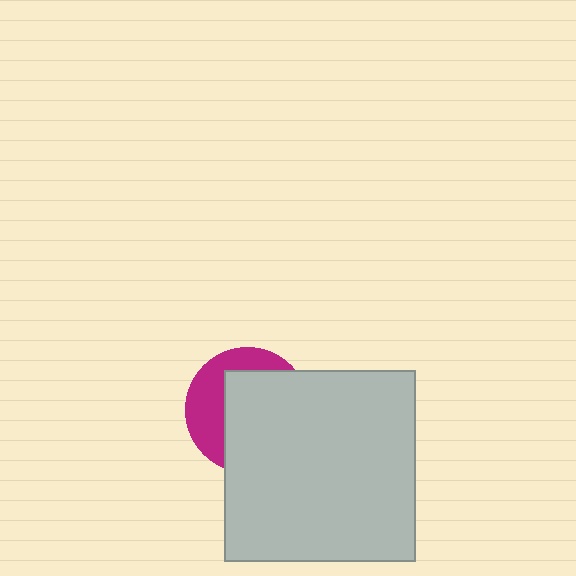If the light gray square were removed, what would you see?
You would see the complete magenta circle.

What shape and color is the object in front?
The object in front is a light gray square.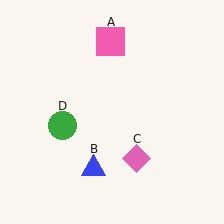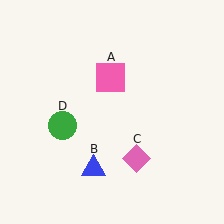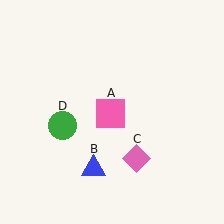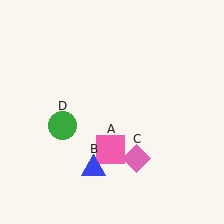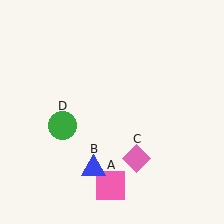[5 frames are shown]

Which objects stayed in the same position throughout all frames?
Blue triangle (object B) and pink diamond (object C) and green circle (object D) remained stationary.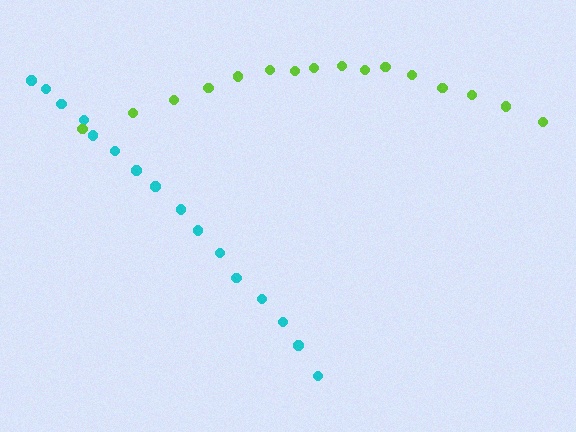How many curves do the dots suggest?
There are 2 distinct paths.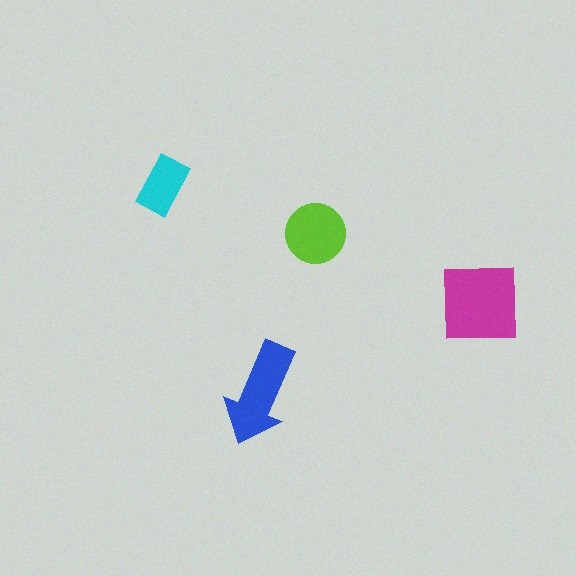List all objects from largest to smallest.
The magenta square, the blue arrow, the lime circle, the cyan rectangle.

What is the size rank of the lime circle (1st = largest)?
3rd.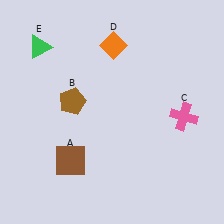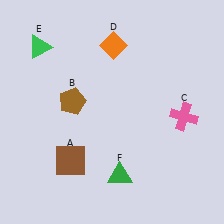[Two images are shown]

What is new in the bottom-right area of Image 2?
A green triangle (F) was added in the bottom-right area of Image 2.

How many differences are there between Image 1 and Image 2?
There is 1 difference between the two images.